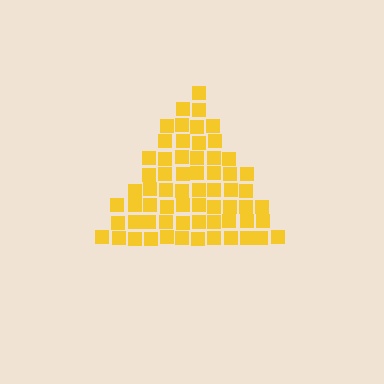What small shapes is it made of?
It is made of small squares.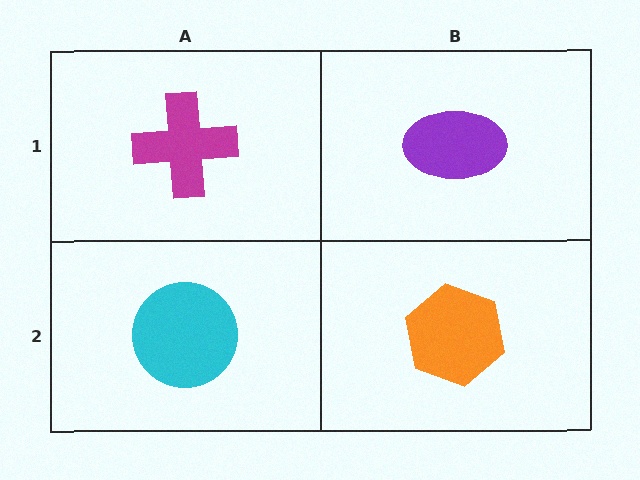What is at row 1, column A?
A magenta cross.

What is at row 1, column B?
A purple ellipse.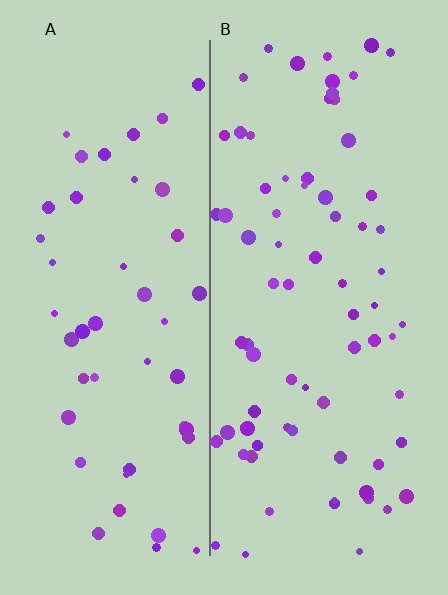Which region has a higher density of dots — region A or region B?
B (the right).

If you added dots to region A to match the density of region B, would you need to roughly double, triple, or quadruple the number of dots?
Approximately double.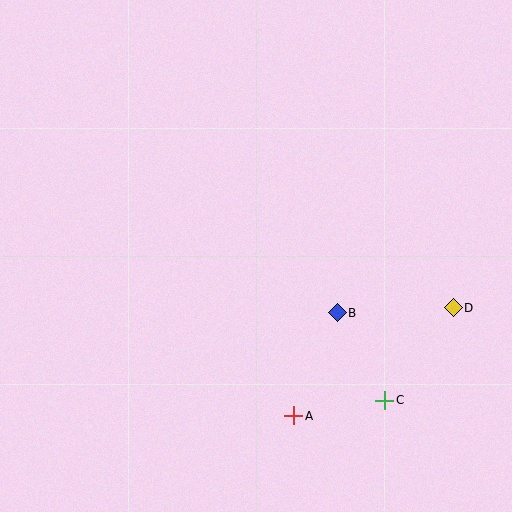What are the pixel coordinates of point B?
Point B is at (337, 313).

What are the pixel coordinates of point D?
Point D is at (453, 308).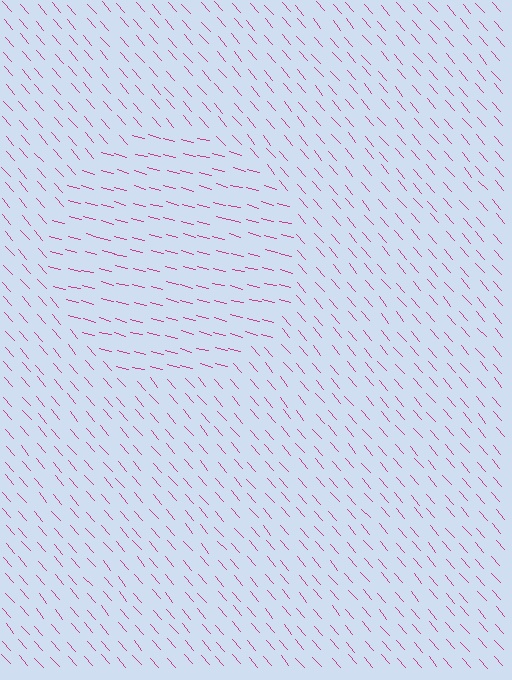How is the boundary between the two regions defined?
The boundary is defined purely by a change in line orientation (approximately 34 degrees difference). All lines are the same color and thickness.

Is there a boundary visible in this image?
Yes, there is a texture boundary formed by a change in line orientation.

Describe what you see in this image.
The image is filled with small magenta line segments. A circle region in the image has lines oriented differently from the surrounding lines, creating a visible texture boundary.